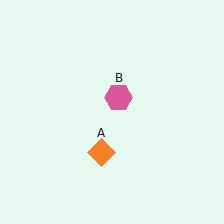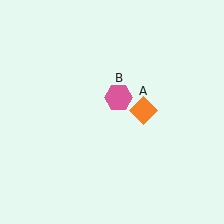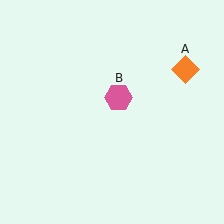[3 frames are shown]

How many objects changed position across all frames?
1 object changed position: orange diamond (object A).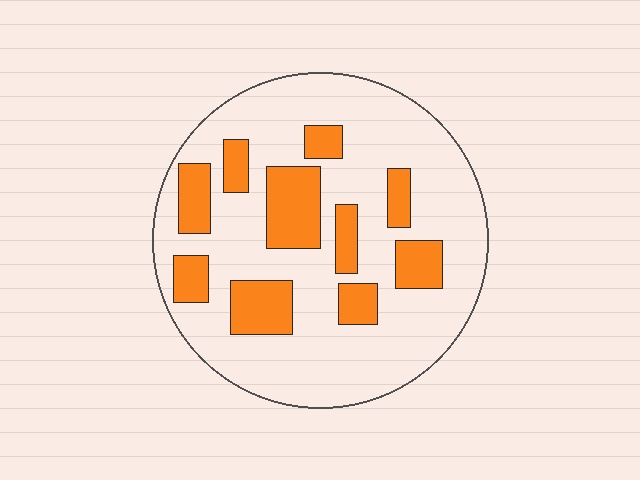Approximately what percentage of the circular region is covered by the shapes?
Approximately 25%.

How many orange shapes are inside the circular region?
10.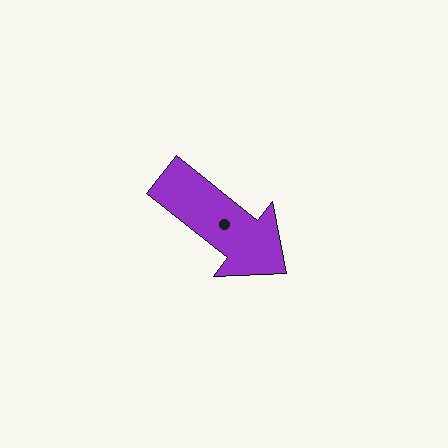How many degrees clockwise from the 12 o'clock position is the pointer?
Approximately 128 degrees.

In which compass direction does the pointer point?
Southeast.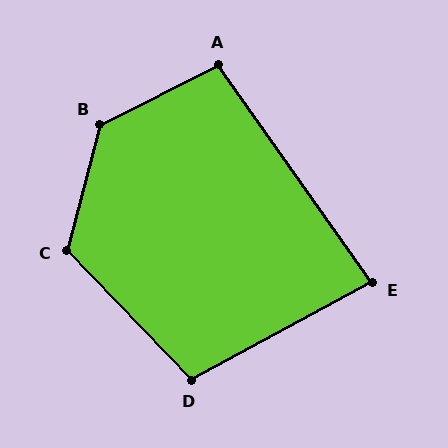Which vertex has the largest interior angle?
B, at approximately 131 degrees.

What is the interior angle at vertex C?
Approximately 121 degrees (obtuse).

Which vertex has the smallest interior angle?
E, at approximately 83 degrees.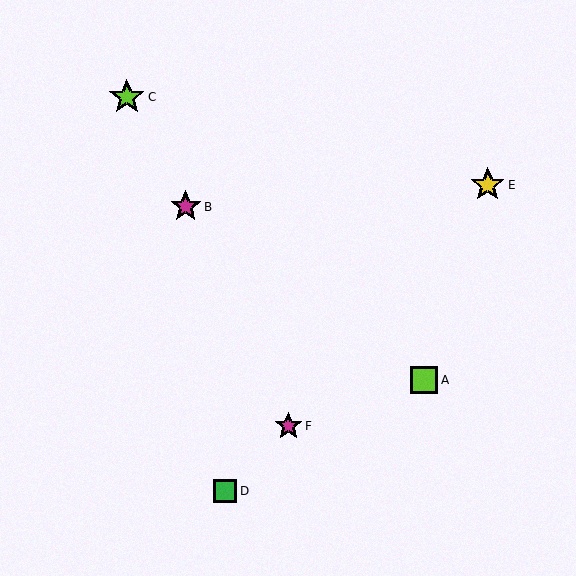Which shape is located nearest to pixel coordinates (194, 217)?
The magenta star (labeled B) at (186, 207) is nearest to that location.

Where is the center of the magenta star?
The center of the magenta star is at (288, 426).